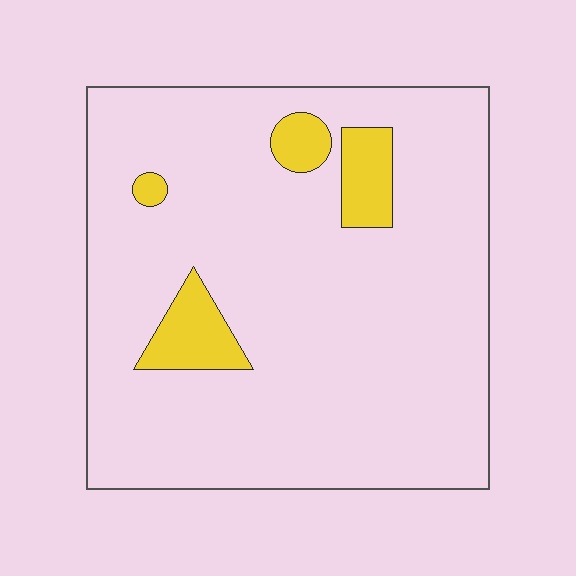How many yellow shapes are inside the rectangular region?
4.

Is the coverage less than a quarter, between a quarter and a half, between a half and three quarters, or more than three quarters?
Less than a quarter.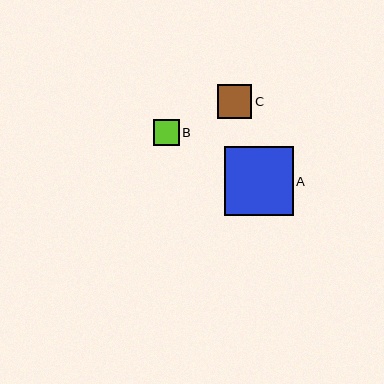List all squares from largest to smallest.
From largest to smallest: A, C, B.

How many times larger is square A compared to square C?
Square A is approximately 2.0 times the size of square C.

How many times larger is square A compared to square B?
Square A is approximately 2.7 times the size of square B.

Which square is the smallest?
Square B is the smallest with a size of approximately 25 pixels.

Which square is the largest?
Square A is the largest with a size of approximately 68 pixels.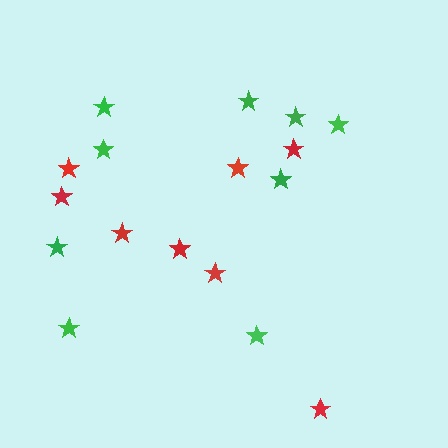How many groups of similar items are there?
There are 2 groups: one group of red stars (8) and one group of green stars (9).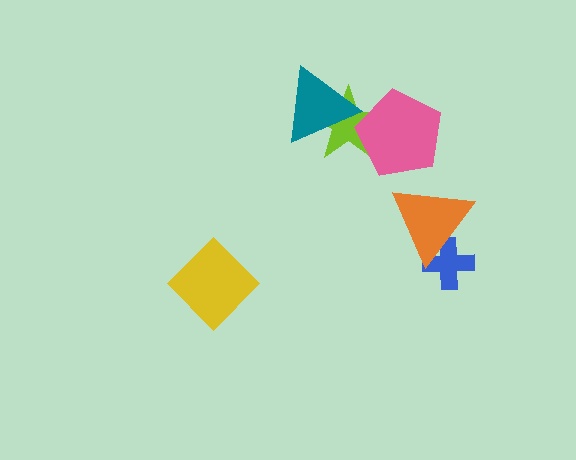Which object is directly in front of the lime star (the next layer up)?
The pink pentagon is directly in front of the lime star.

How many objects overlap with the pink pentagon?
1 object overlaps with the pink pentagon.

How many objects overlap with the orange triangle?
1 object overlaps with the orange triangle.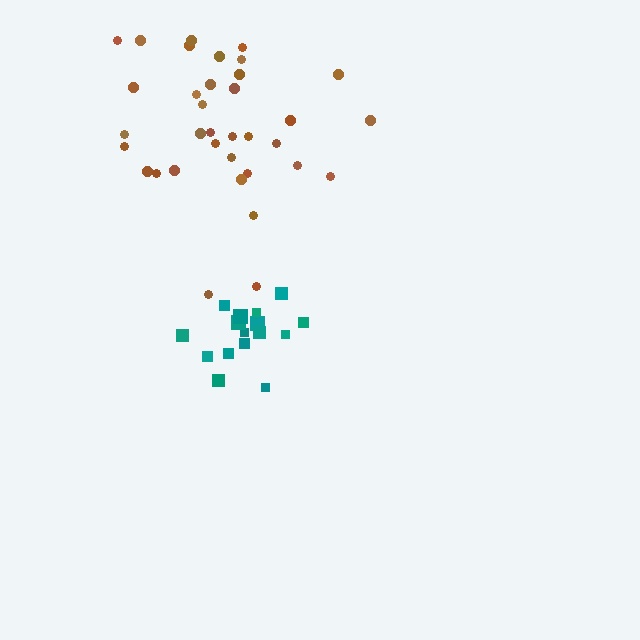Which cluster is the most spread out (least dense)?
Brown.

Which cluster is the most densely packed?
Teal.